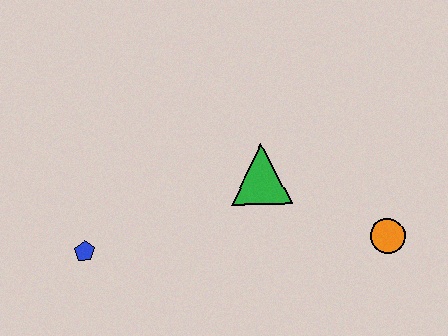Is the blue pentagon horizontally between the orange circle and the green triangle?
No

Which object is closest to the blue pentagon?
The green triangle is closest to the blue pentagon.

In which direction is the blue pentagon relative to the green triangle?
The blue pentagon is to the left of the green triangle.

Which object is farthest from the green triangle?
The blue pentagon is farthest from the green triangle.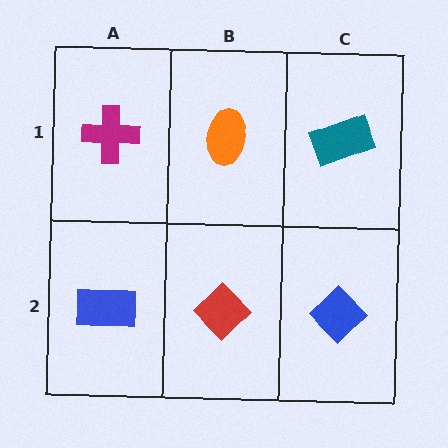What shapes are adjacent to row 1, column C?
A blue diamond (row 2, column C), an orange ellipse (row 1, column B).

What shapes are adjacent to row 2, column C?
A teal rectangle (row 1, column C), a red diamond (row 2, column B).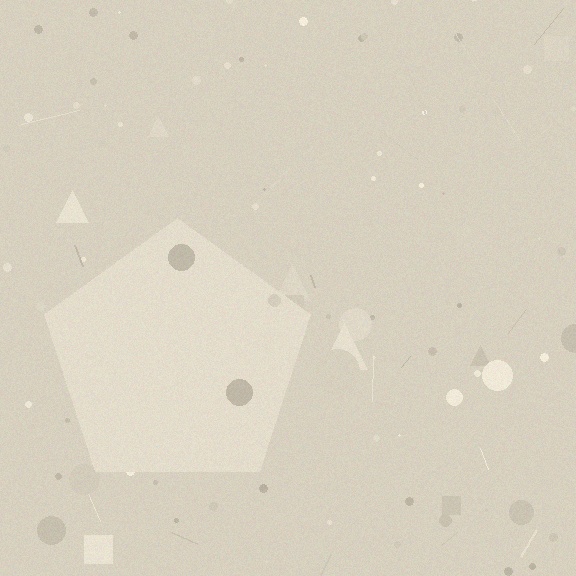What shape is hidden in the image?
A pentagon is hidden in the image.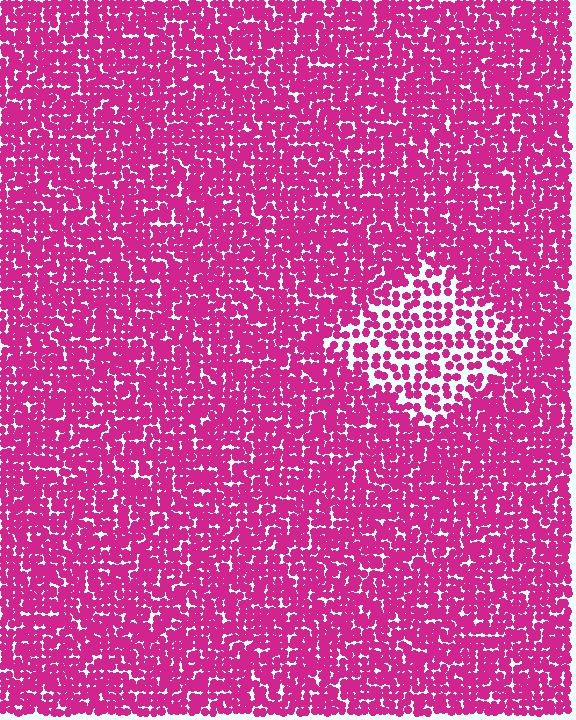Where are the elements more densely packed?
The elements are more densely packed outside the diamond boundary.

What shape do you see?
I see a diamond.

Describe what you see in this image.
The image contains small magenta elements arranged at two different densities. A diamond-shaped region is visible where the elements are less densely packed than the surrounding area.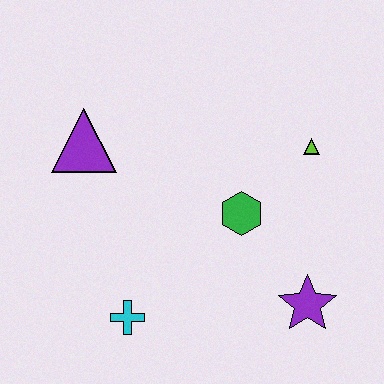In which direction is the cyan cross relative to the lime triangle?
The cyan cross is to the left of the lime triangle.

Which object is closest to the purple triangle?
The green hexagon is closest to the purple triangle.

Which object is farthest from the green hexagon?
The purple triangle is farthest from the green hexagon.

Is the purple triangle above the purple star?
Yes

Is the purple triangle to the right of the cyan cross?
No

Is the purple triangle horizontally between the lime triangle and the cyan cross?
No